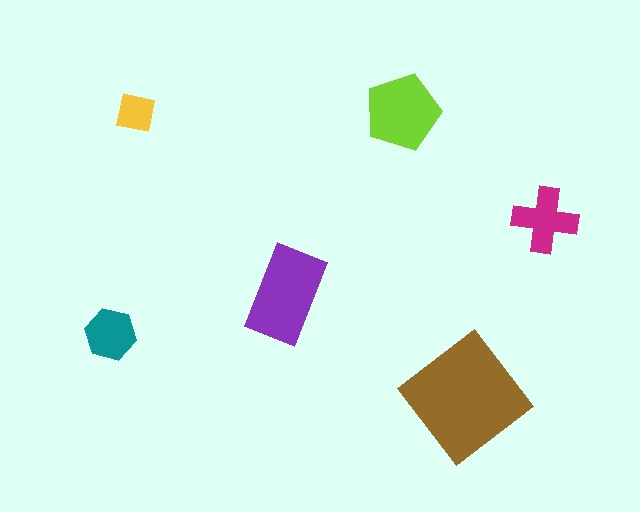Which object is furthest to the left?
The teal hexagon is leftmost.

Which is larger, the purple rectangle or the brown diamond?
The brown diamond.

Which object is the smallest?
The yellow square.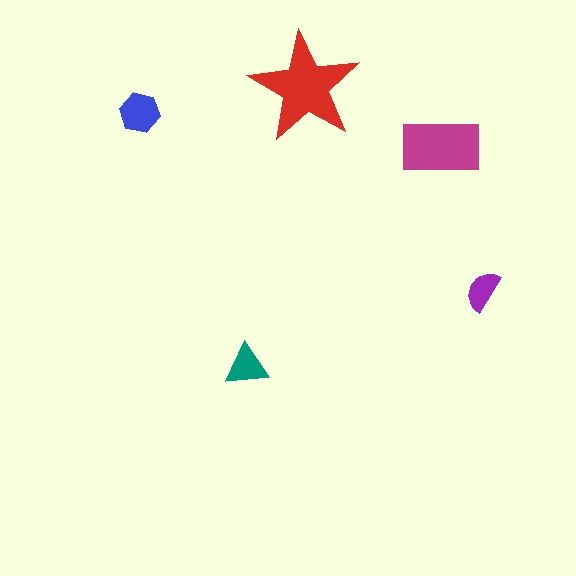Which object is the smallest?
The purple semicircle.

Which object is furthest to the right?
The purple semicircle is rightmost.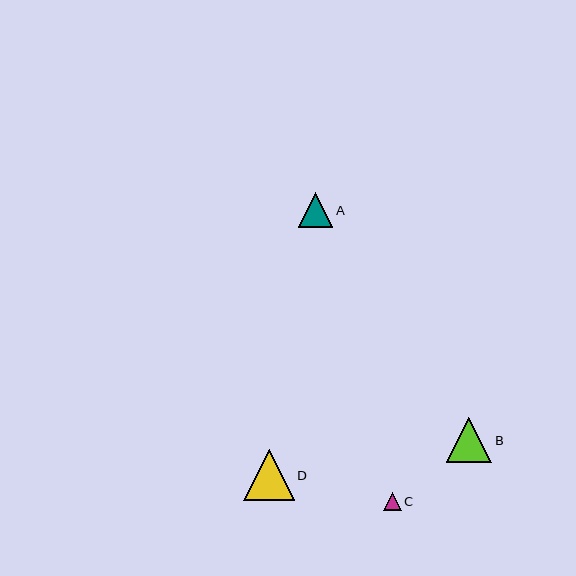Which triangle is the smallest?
Triangle C is the smallest with a size of approximately 18 pixels.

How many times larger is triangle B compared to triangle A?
Triangle B is approximately 1.3 times the size of triangle A.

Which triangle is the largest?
Triangle D is the largest with a size of approximately 51 pixels.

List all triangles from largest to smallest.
From largest to smallest: D, B, A, C.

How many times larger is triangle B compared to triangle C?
Triangle B is approximately 2.5 times the size of triangle C.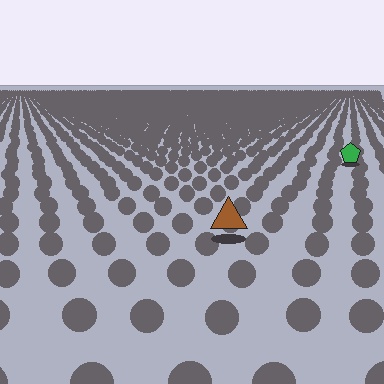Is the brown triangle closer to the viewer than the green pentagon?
Yes. The brown triangle is closer — you can tell from the texture gradient: the ground texture is coarser near it.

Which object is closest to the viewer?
The brown triangle is closest. The texture marks near it are larger and more spread out.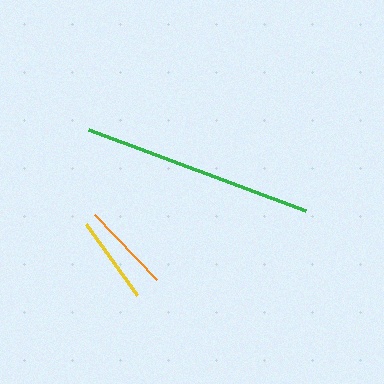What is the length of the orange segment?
The orange segment is approximately 89 pixels long.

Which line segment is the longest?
The green line is the longest at approximately 232 pixels.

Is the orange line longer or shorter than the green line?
The green line is longer than the orange line.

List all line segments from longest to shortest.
From longest to shortest: green, orange, yellow.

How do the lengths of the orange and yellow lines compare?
The orange and yellow lines are approximately the same length.